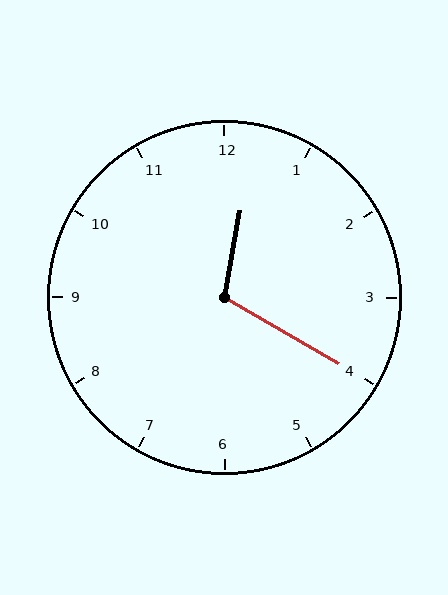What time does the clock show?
12:20.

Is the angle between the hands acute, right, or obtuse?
It is obtuse.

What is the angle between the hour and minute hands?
Approximately 110 degrees.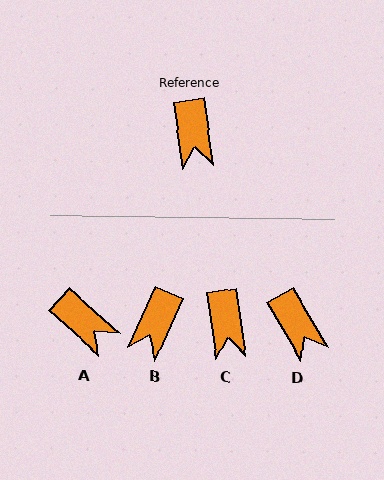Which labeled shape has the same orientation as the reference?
C.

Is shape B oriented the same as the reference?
No, it is off by about 32 degrees.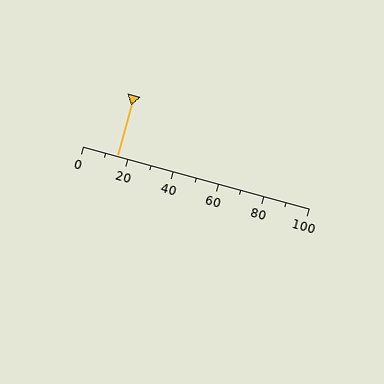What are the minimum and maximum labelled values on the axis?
The axis runs from 0 to 100.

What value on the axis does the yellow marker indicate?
The marker indicates approximately 15.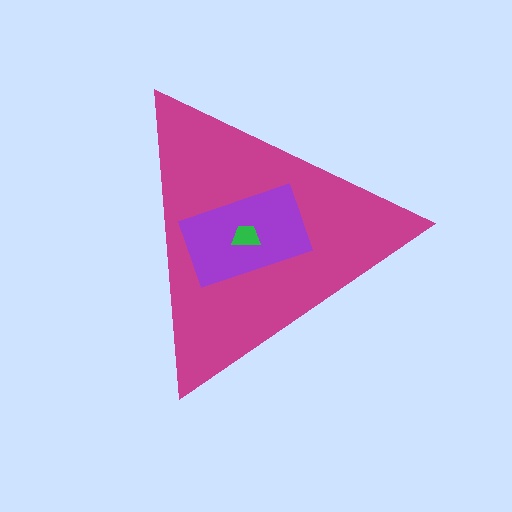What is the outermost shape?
The magenta triangle.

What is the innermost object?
The green trapezoid.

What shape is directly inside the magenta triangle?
The purple rectangle.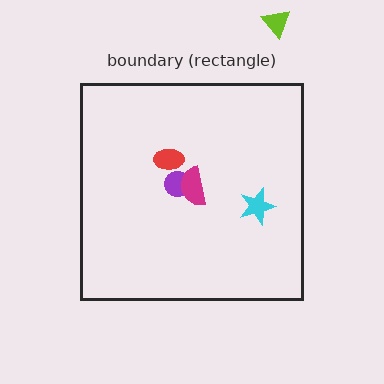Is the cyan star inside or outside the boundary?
Inside.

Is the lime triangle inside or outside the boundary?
Outside.